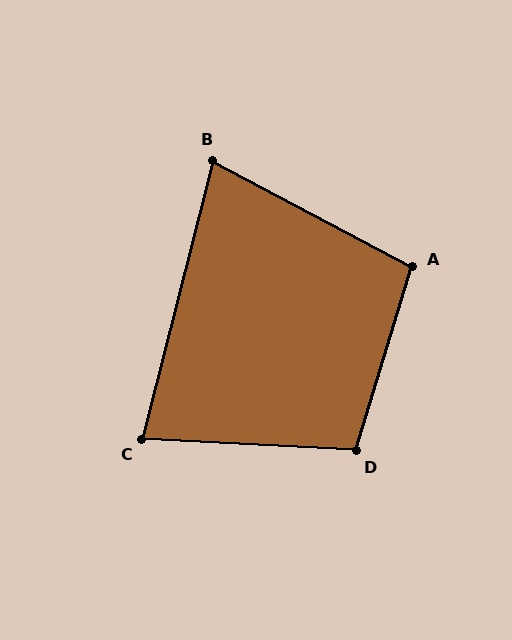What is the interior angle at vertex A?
Approximately 101 degrees (obtuse).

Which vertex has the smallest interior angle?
B, at approximately 76 degrees.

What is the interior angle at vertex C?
Approximately 79 degrees (acute).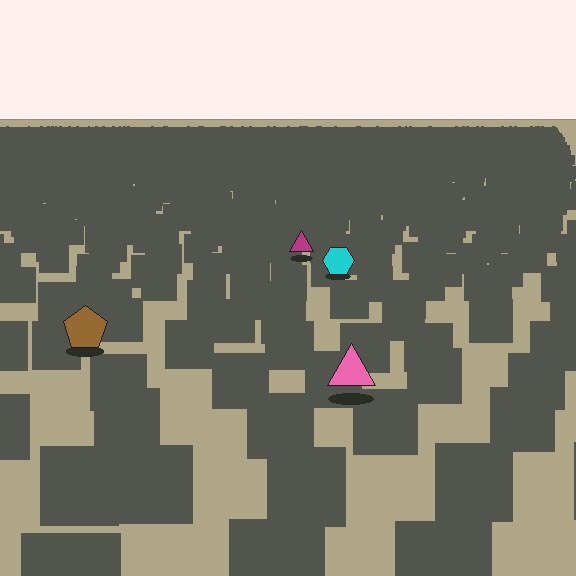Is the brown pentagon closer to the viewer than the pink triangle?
No. The pink triangle is closer — you can tell from the texture gradient: the ground texture is coarser near it.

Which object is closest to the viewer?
The pink triangle is closest. The texture marks near it are larger and more spread out.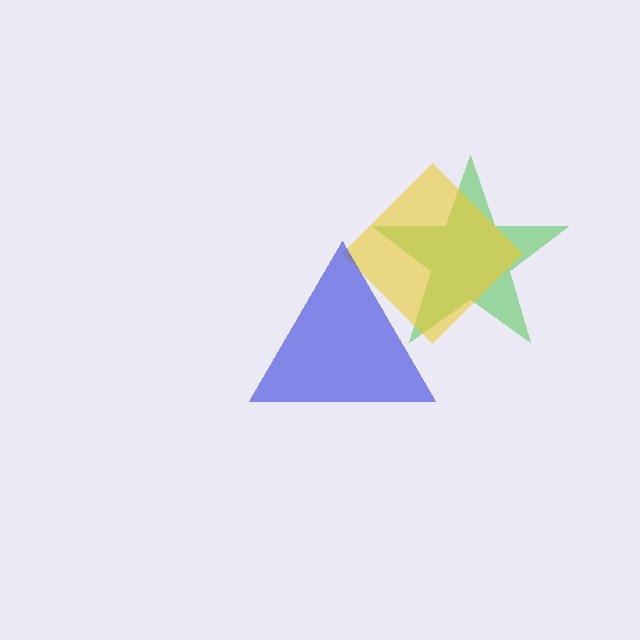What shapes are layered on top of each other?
The layered shapes are: a green star, a yellow diamond, a blue triangle.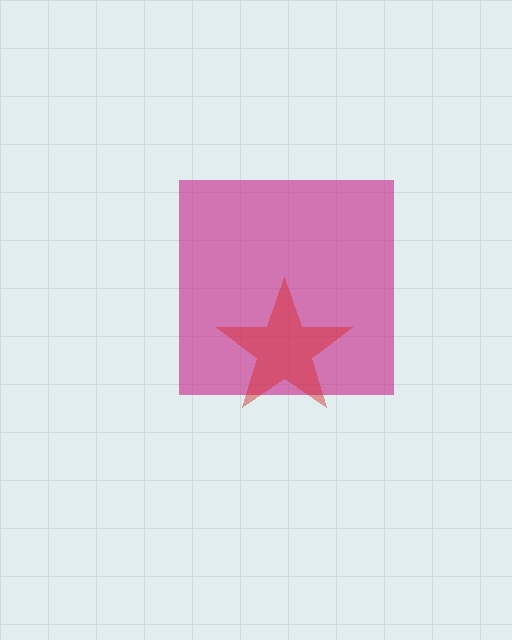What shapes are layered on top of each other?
The layered shapes are: a magenta square, a red star.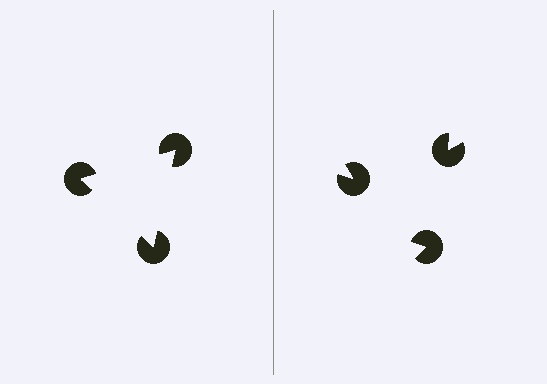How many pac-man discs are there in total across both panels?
6 — 3 on each side.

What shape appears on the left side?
An illusory triangle.